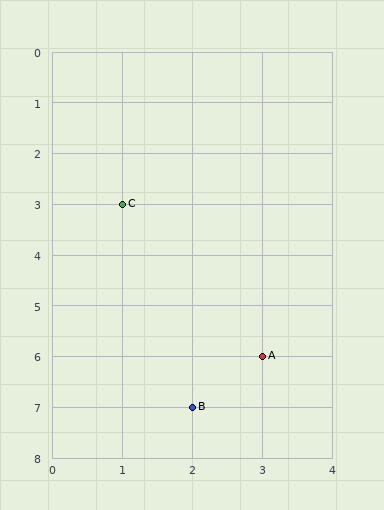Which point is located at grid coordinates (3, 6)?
Point A is at (3, 6).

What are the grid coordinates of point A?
Point A is at grid coordinates (3, 6).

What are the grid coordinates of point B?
Point B is at grid coordinates (2, 7).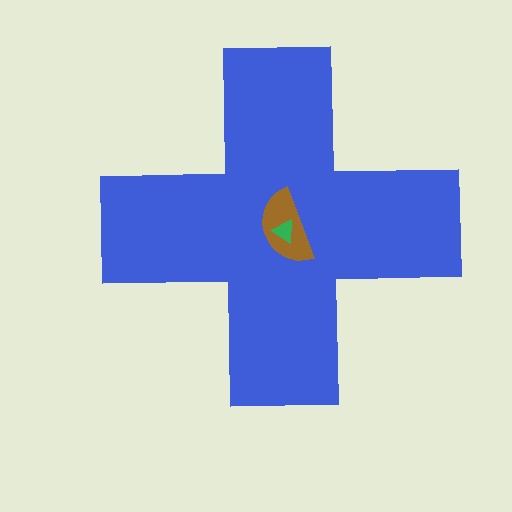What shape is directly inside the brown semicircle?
The green triangle.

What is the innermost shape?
The green triangle.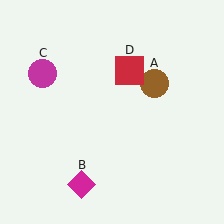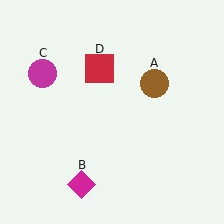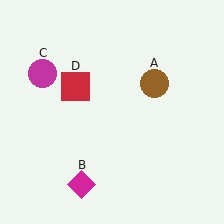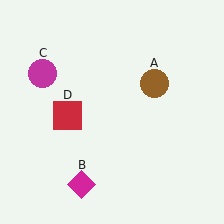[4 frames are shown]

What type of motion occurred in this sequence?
The red square (object D) rotated counterclockwise around the center of the scene.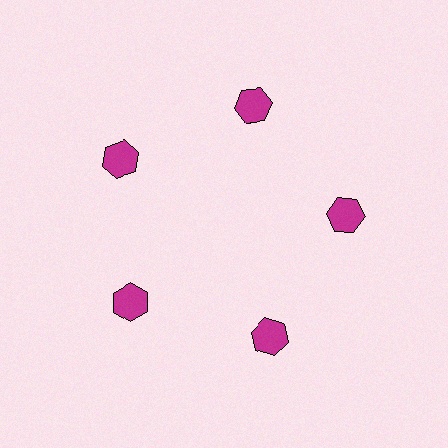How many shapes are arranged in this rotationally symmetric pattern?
There are 5 shapes, arranged in 5 groups of 1.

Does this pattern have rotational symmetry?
Yes, this pattern has 5-fold rotational symmetry. It looks the same after rotating 72 degrees around the center.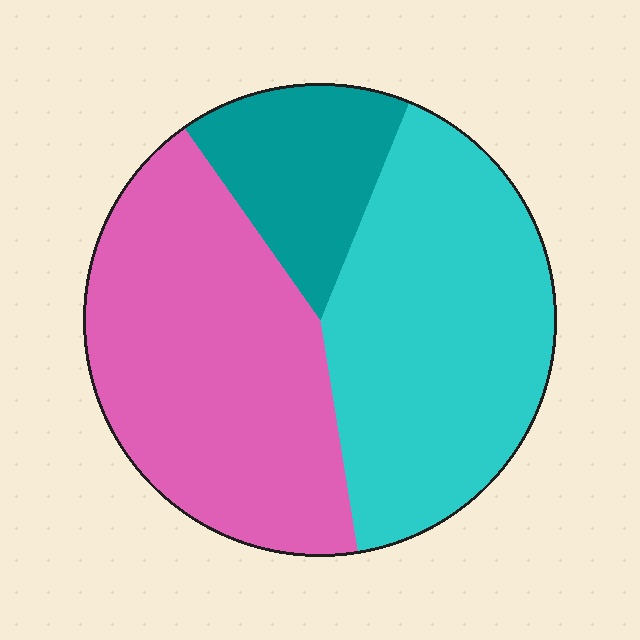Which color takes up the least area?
Teal, at roughly 15%.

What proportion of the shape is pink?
Pink covers about 45% of the shape.